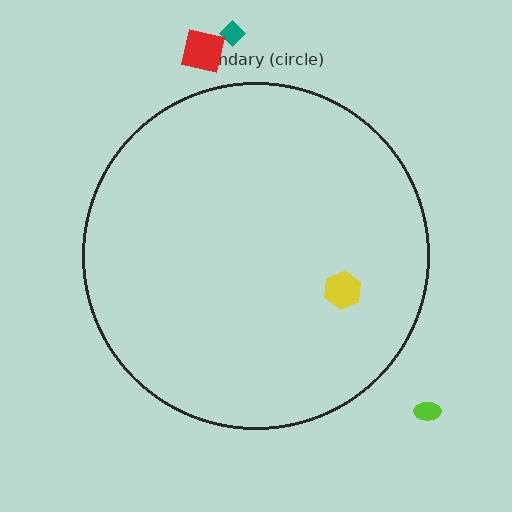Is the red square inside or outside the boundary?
Outside.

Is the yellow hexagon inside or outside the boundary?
Inside.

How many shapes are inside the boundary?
1 inside, 3 outside.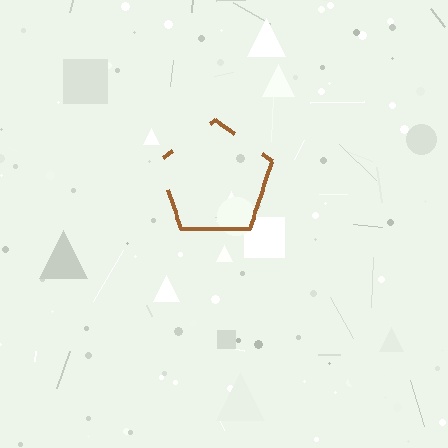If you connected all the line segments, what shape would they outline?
They would outline a pentagon.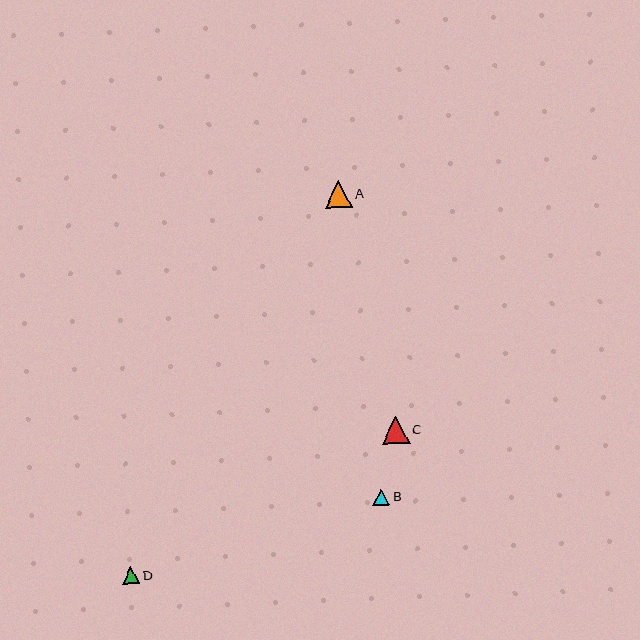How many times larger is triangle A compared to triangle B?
Triangle A is approximately 1.6 times the size of triangle B.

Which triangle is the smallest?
Triangle B is the smallest with a size of approximately 17 pixels.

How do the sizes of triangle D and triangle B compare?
Triangle D and triangle B are approximately the same size.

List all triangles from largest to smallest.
From largest to smallest: C, A, D, B.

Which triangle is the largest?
Triangle C is the largest with a size of approximately 28 pixels.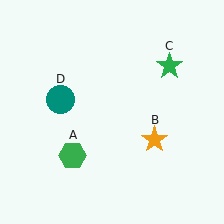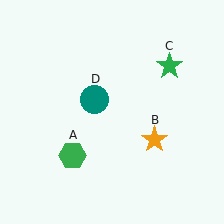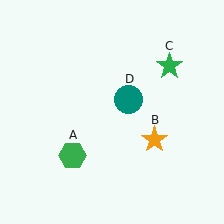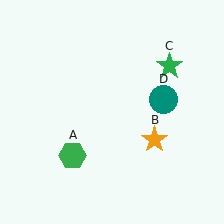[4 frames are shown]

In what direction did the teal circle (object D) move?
The teal circle (object D) moved right.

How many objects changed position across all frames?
1 object changed position: teal circle (object D).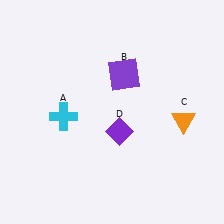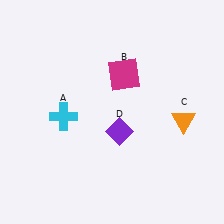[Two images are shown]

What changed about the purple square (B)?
In Image 1, B is purple. In Image 2, it changed to magenta.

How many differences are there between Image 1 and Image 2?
There is 1 difference between the two images.